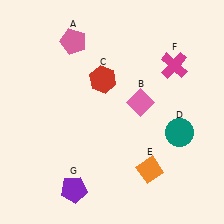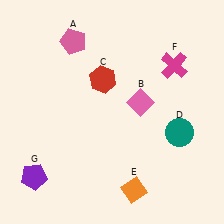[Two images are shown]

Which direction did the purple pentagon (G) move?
The purple pentagon (G) moved left.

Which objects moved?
The objects that moved are: the orange diamond (E), the purple pentagon (G).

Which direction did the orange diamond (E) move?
The orange diamond (E) moved down.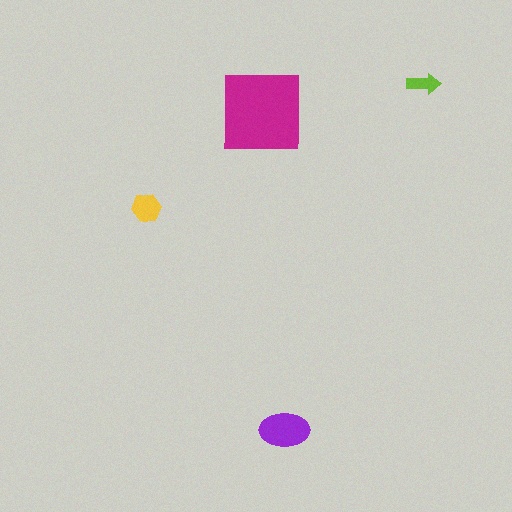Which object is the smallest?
The lime arrow.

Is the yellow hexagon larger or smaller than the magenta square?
Smaller.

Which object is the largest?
The magenta square.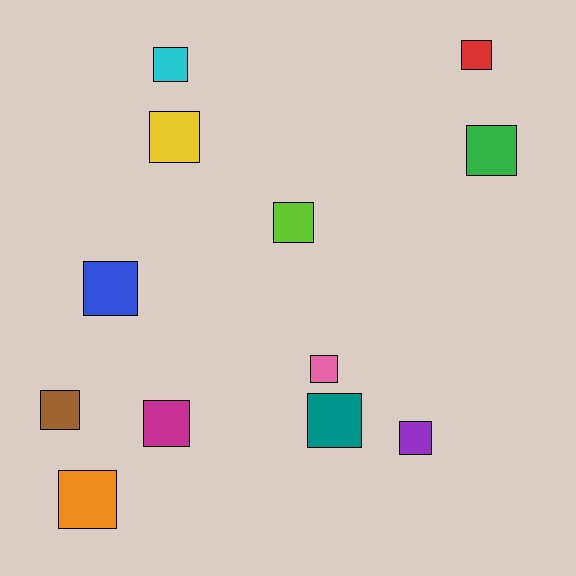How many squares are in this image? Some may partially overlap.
There are 12 squares.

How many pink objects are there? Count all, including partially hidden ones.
There is 1 pink object.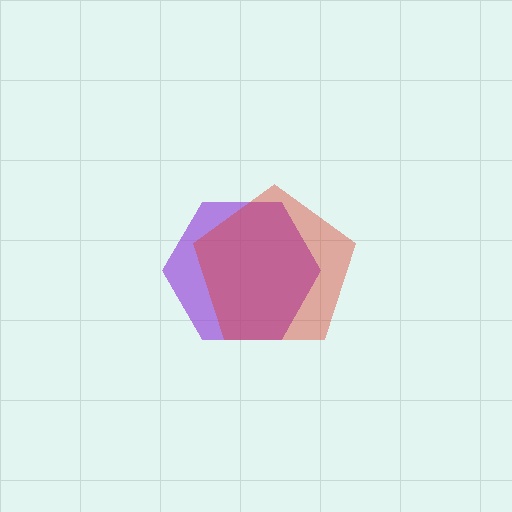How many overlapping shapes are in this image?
There are 2 overlapping shapes in the image.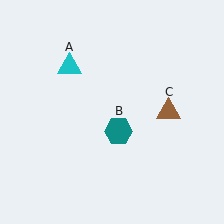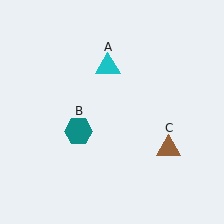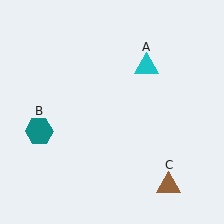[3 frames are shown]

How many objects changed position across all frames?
3 objects changed position: cyan triangle (object A), teal hexagon (object B), brown triangle (object C).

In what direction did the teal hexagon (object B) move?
The teal hexagon (object B) moved left.